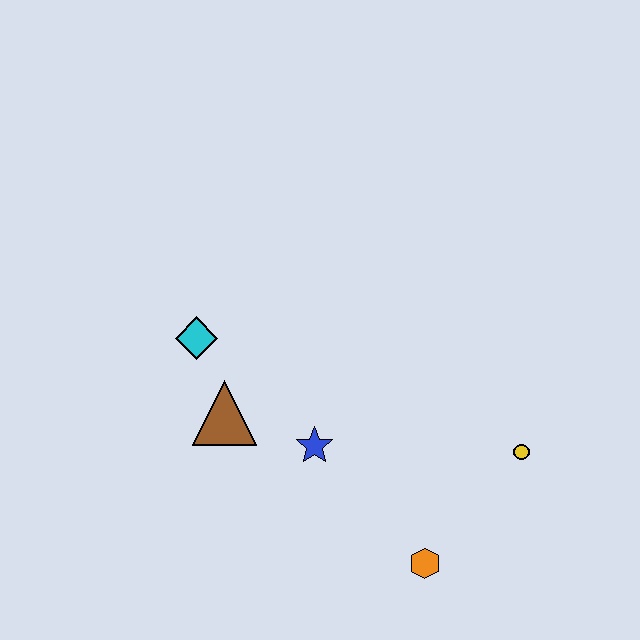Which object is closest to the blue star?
The brown triangle is closest to the blue star.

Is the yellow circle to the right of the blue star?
Yes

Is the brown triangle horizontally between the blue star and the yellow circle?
No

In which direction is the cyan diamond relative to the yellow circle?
The cyan diamond is to the left of the yellow circle.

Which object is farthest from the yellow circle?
The cyan diamond is farthest from the yellow circle.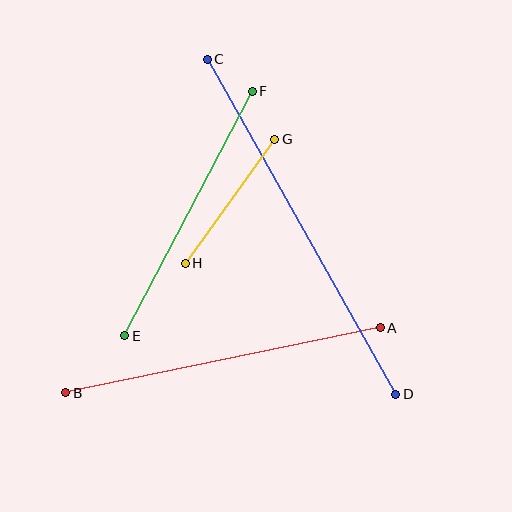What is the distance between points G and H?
The distance is approximately 153 pixels.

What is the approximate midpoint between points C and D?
The midpoint is at approximately (301, 227) pixels.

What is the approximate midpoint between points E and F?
The midpoint is at approximately (188, 214) pixels.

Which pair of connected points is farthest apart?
Points C and D are farthest apart.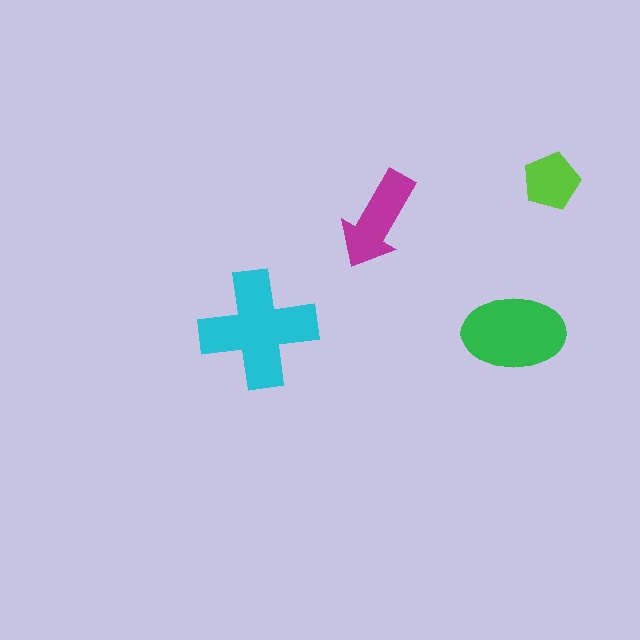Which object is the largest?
The cyan cross.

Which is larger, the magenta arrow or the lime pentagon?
The magenta arrow.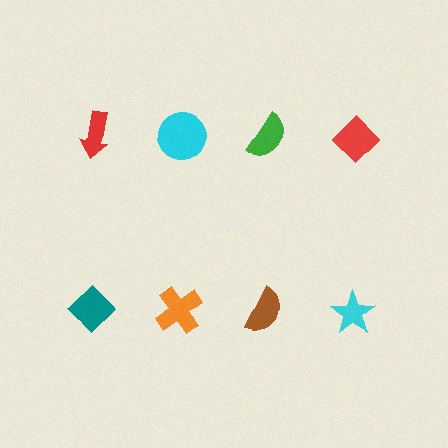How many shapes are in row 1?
4 shapes.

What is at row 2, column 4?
A cyan star.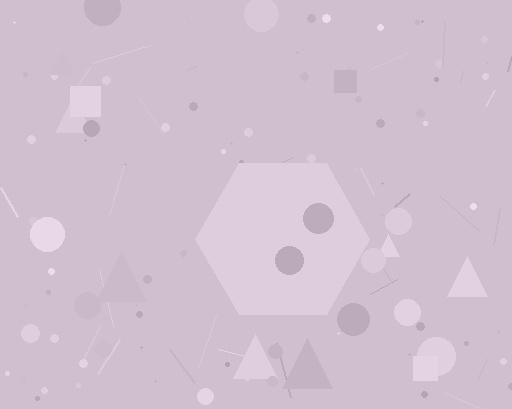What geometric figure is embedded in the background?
A hexagon is embedded in the background.